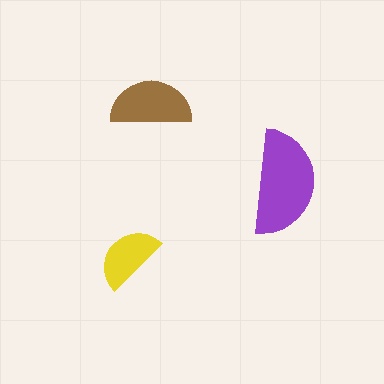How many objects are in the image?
There are 3 objects in the image.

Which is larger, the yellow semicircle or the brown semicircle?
The brown one.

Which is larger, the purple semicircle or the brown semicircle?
The purple one.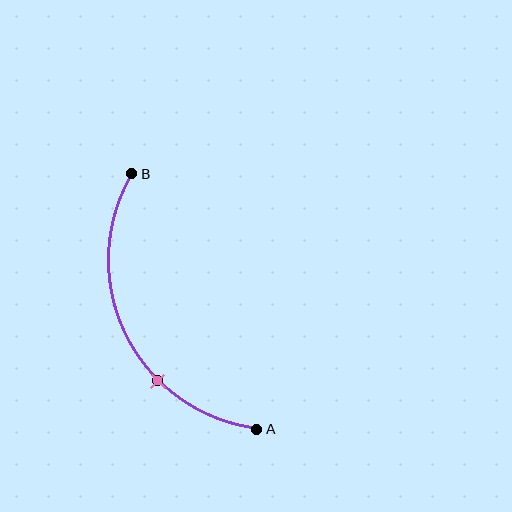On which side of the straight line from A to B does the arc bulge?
The arc bulges to the left of the straight line connecting A and B.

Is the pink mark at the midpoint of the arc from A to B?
No. The pink mark lies on the arc but is closer to endpoint A. The arc midpoint would be at the point on the curve equidistant along the arc from both A and B.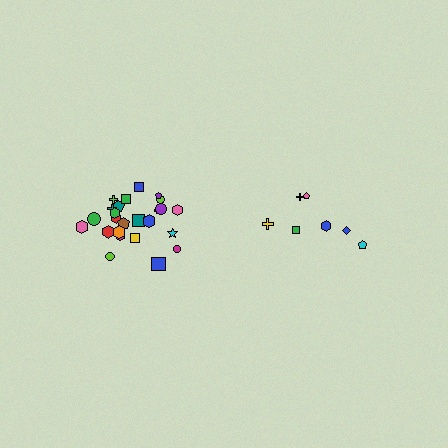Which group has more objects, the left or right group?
The left group.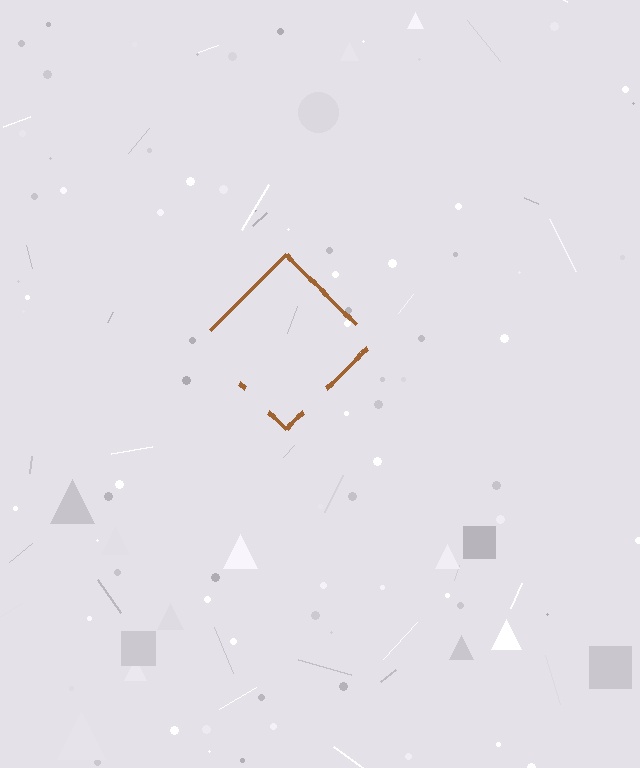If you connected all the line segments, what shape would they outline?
They would outline a diamond.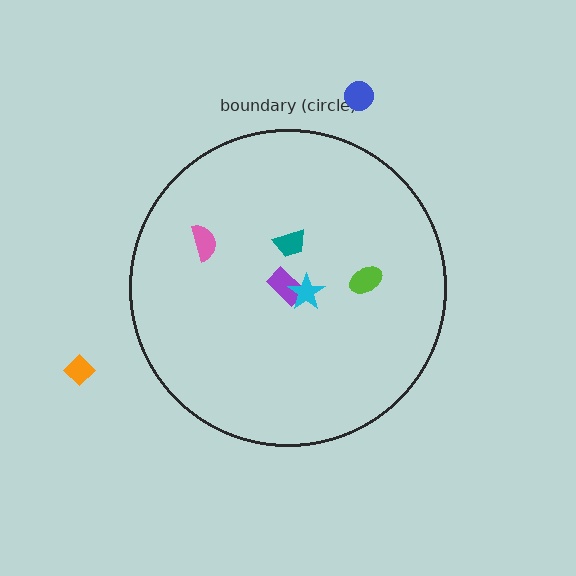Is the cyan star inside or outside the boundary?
Inside.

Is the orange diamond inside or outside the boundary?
Outside.